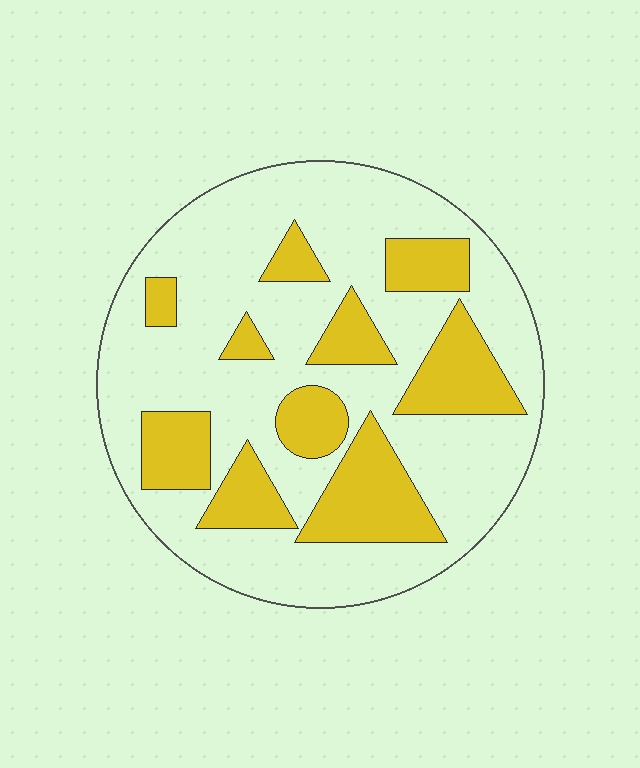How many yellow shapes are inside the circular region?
10.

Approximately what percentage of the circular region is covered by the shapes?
Approximately 30%.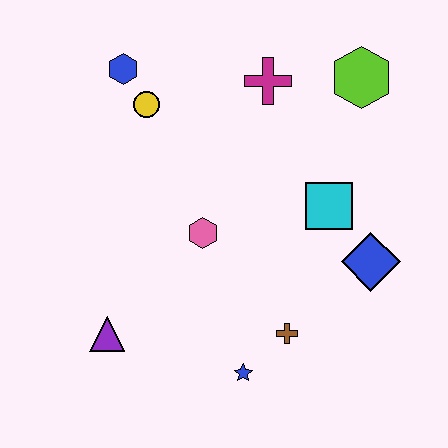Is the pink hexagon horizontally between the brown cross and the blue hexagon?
Yes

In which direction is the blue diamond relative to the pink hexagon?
The blue diamond is to the right of the pink hexagon.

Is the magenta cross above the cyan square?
Yes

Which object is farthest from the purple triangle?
The lime hexagon is farthest from the purple triangle.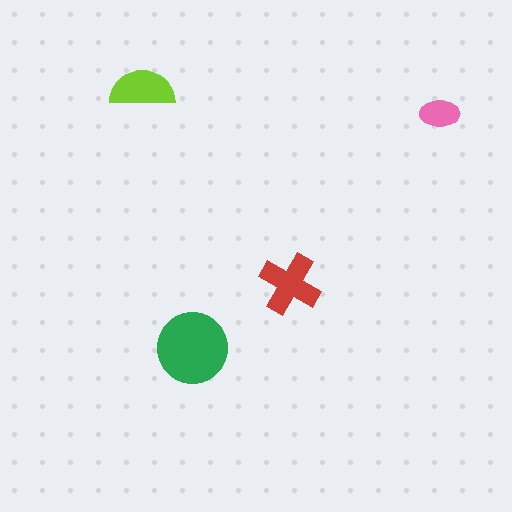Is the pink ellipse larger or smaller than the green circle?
Smaller.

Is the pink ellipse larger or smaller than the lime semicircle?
Smaller.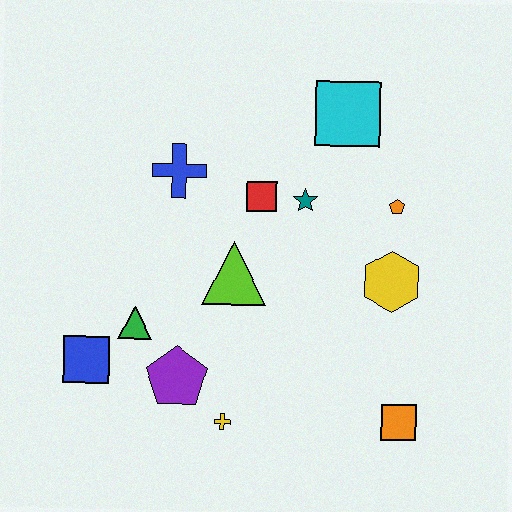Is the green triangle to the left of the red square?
Yes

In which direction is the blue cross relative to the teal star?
The blue cross is to the left of the teal star.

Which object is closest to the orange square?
The yellow hexagon is closest to the orange square.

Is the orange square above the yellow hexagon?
No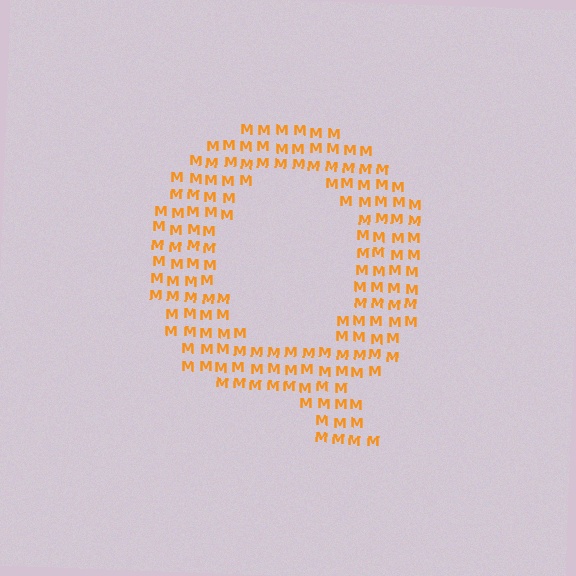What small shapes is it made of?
It is made of small letter M's.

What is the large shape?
The large shape is the letter Q.